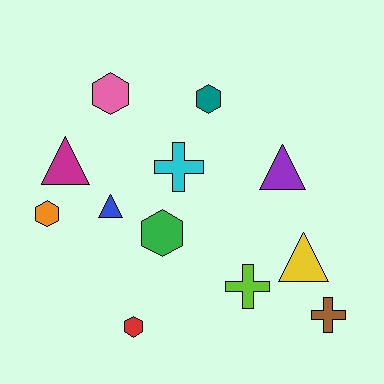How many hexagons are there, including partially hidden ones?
There are 5 hexagons.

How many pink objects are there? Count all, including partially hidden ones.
There is 1 pink object.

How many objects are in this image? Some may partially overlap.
There are 12 objects.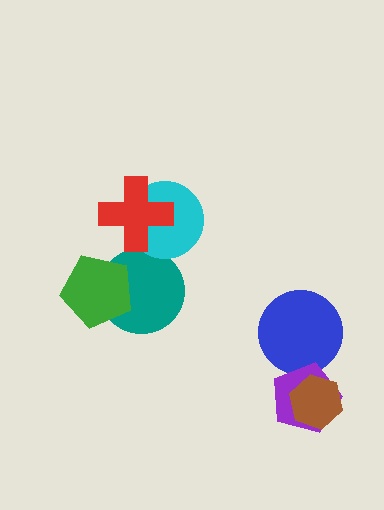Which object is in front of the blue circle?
The purple pentagon is in front of the blue circle.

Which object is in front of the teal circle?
The green pentagon is in front of the teal circle.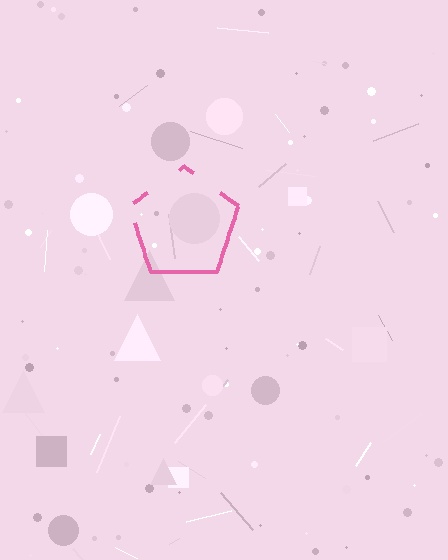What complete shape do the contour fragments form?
The contour fragments form a pentagon.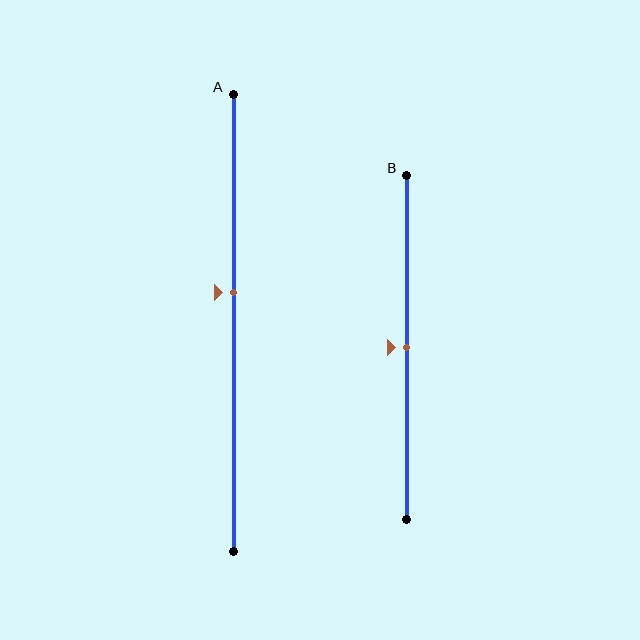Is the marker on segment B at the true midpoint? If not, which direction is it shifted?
Yes, the marker on segment B is at the true midpoint.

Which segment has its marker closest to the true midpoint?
Segment B has its marker closest to the true midpoint.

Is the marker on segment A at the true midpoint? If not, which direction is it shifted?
No, the marker on segment A is shifted upward by about 7% of the segment length.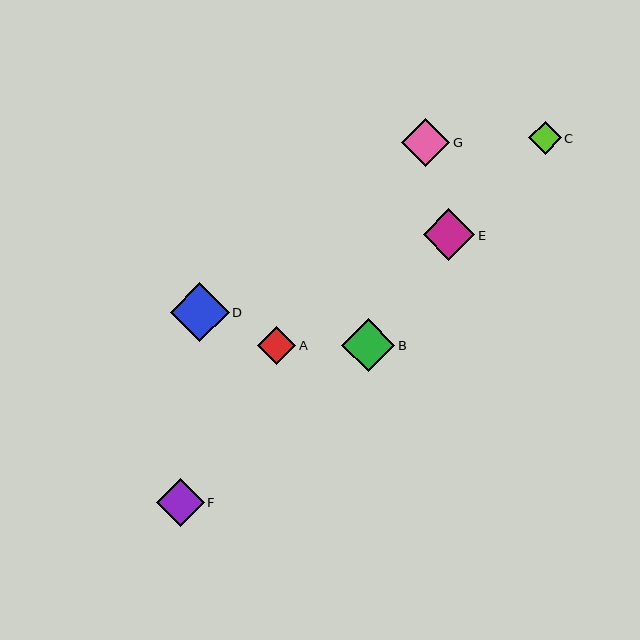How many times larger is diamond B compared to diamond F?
Diamond B is approximately 1.1 times the size of diamond F.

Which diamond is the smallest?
Diamond C is the smallest with a size of approximately 33 pixels.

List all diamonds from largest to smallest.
From largest to smallest: D, B, E, G, F, A, C.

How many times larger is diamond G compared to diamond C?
Diamond G is approximately 1.5 times the size of diamond C.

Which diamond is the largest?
Diamond D is the largest with a size of approximately 59 pixels.